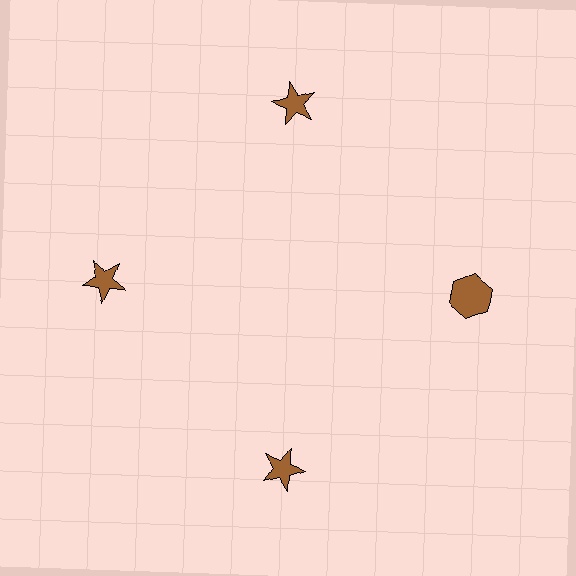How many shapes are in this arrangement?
There are 4 shapes arranged in a ring pattern.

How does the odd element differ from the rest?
It has a different shape: hexagon instead of star.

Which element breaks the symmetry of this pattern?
The brown hexagon at roughly the 3 o'clock position breaks the symmetry. All other shapes are brown stars.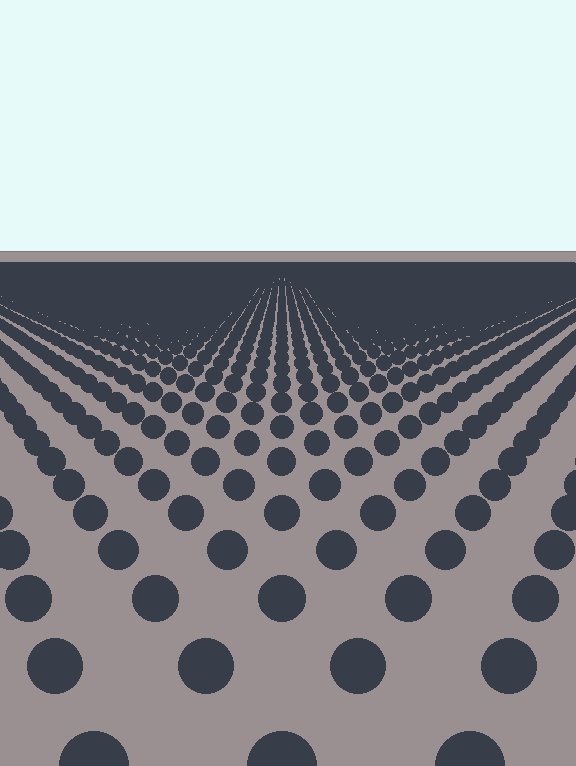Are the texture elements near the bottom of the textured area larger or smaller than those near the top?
Larger. Near the bottom, elements are closer to the viewer and appear at a bigger on-screen size.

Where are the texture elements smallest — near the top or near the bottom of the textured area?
Near the top.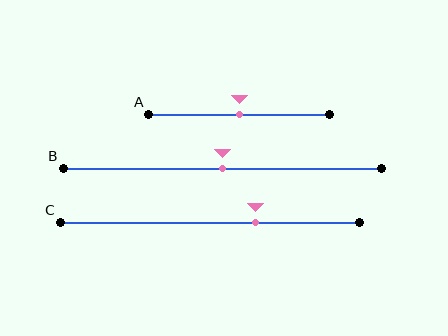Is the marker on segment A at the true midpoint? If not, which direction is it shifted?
Yes, the marker on segment A is at the true midpoint.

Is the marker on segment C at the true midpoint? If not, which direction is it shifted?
No, the marker on segment C is shifted to the right by about 15% of the segment length.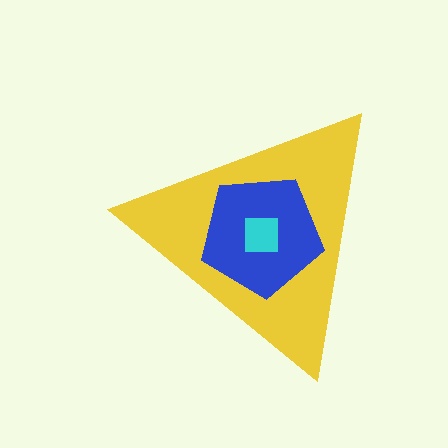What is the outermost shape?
The yellow triangle.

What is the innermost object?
The cyan square.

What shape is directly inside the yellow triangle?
The blue pentagon.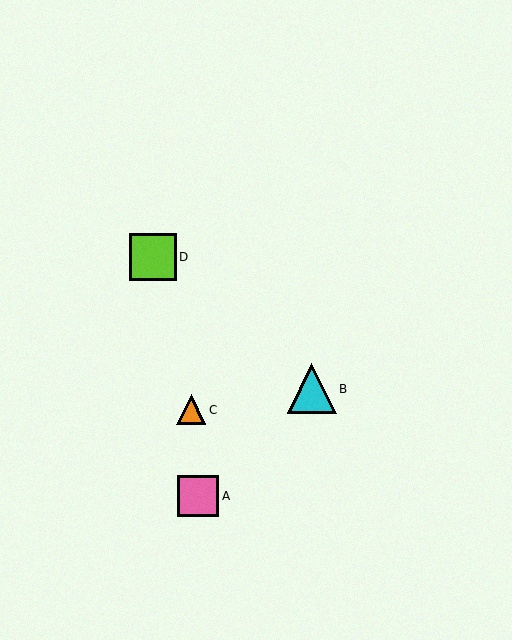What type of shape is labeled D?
Shape D is a lime square.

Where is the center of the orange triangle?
The center of the orange triangle is at (191, 410).